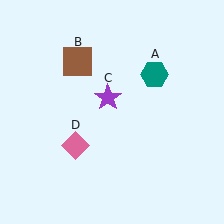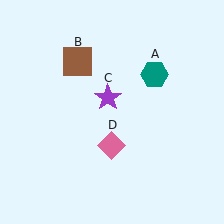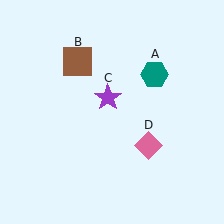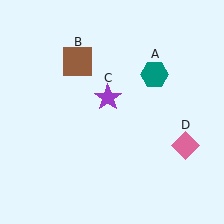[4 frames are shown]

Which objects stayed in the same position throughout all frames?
Teal hexagon (object A) and brown square (object B) and purple star (object C) remained stationary.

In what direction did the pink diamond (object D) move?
The pink diamond (object D) moved right.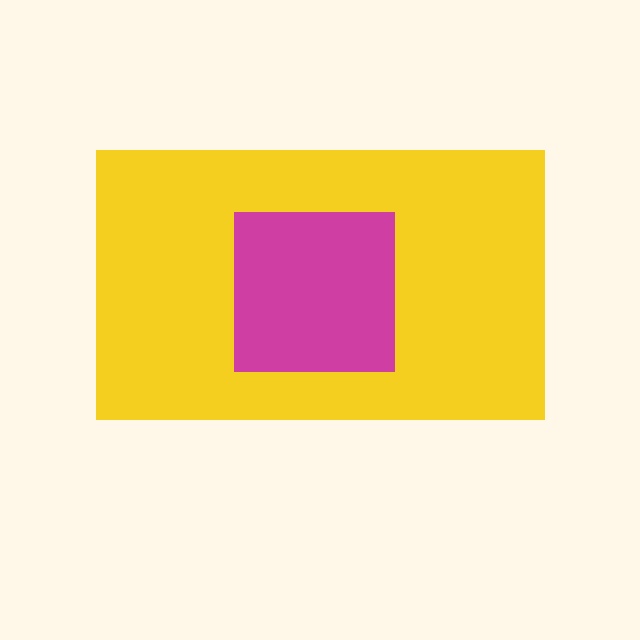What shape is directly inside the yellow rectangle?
The magenta square.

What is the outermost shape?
The yellow rectangle.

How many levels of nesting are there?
2.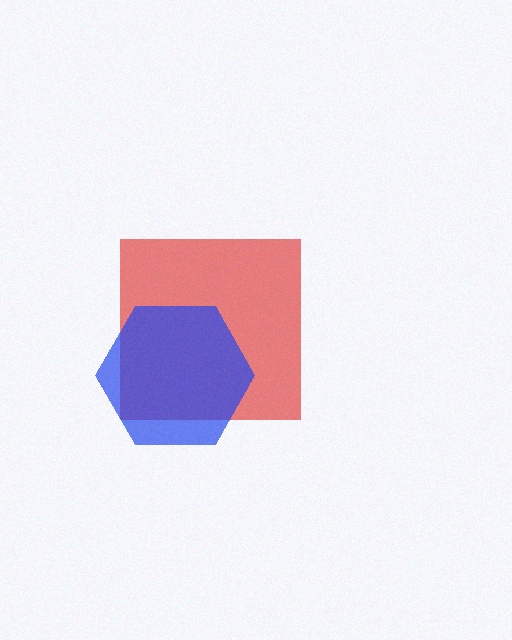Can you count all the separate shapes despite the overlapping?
Yes, there are 2 separate shapes.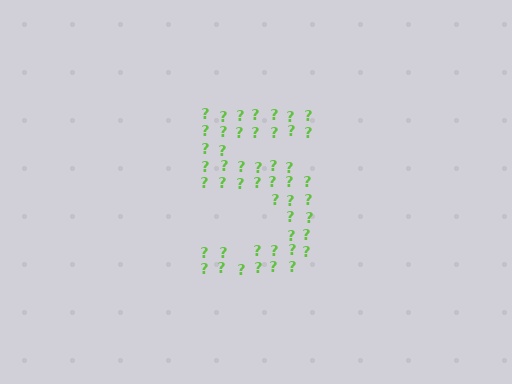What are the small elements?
The small elements are question marks.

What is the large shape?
The large shape is the digit 5.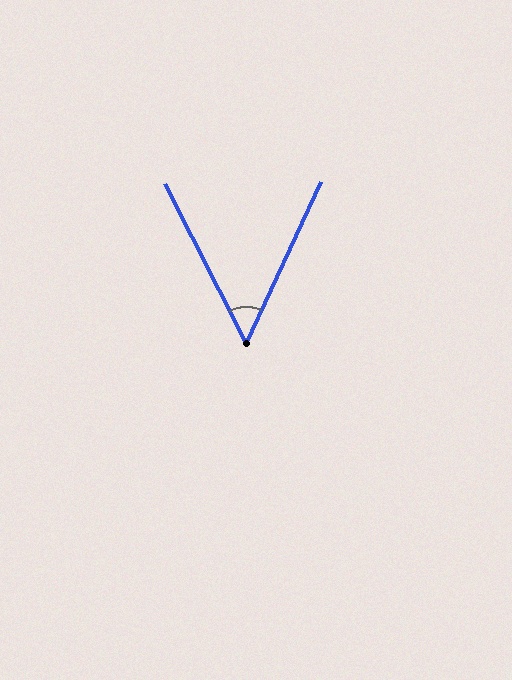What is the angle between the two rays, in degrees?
Approximately 52 degrees.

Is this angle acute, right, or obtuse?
It is acute.